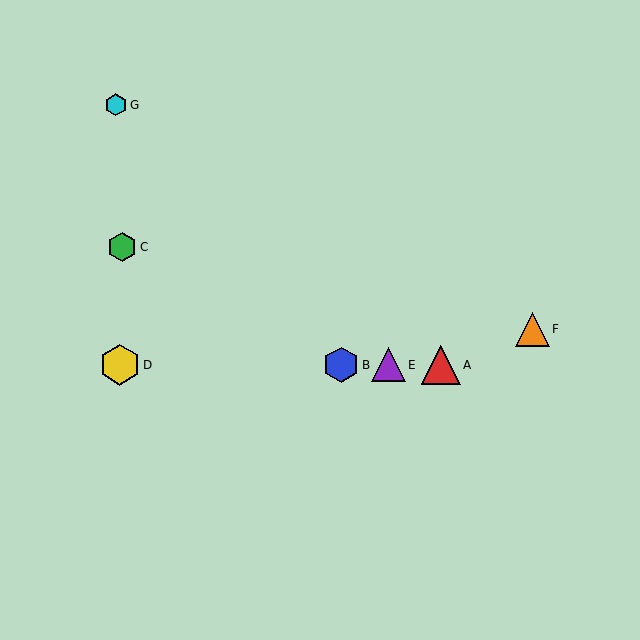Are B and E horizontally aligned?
Yes, both are at y≈365.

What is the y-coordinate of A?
Object A is at y≈365.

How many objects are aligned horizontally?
4 objects (A, B, D, E) are aligned horizontally.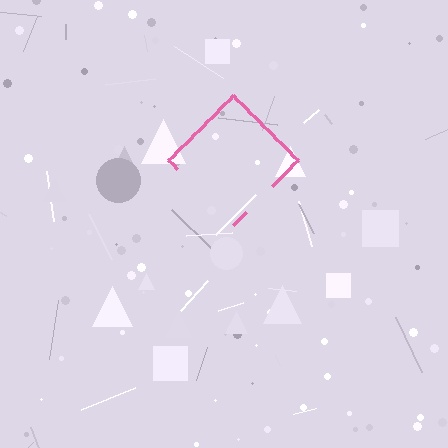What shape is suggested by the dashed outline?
The dashed outline suggests a diamond.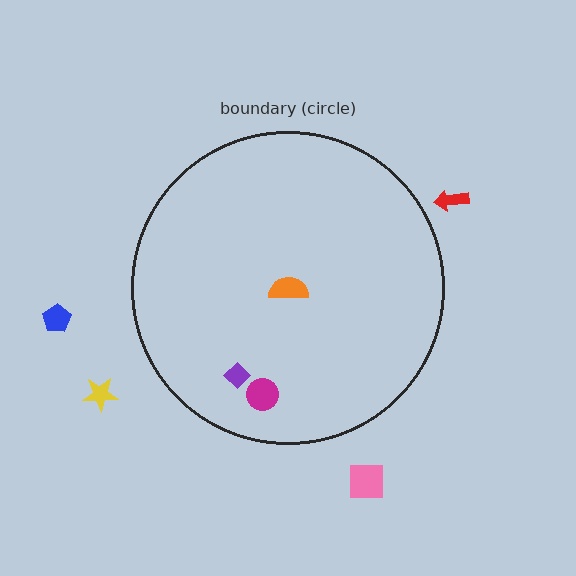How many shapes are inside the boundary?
3 inside, 4 outside.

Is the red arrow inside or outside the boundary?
Outside.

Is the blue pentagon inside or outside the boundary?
Outside.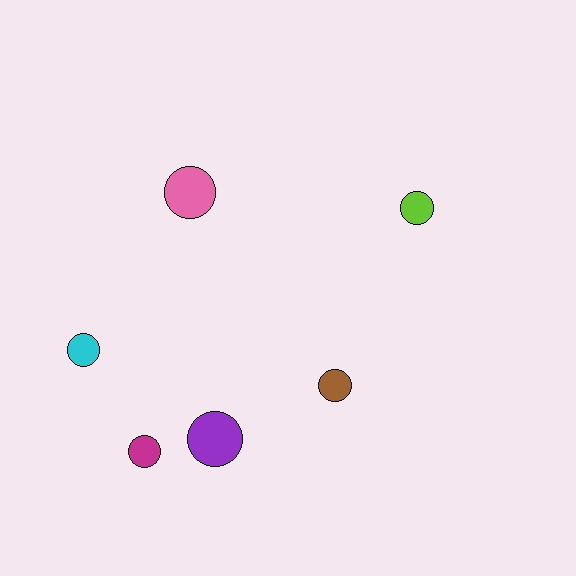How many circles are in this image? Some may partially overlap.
There are 6 circles.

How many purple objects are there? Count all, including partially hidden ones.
There is 1 purple object.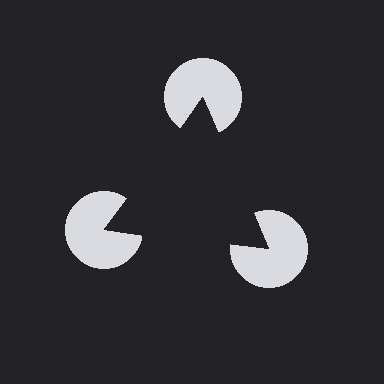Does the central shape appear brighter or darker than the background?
It typically appears slightly darker than the background, even though no actual brightness change is drawn.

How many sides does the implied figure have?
3 sides.